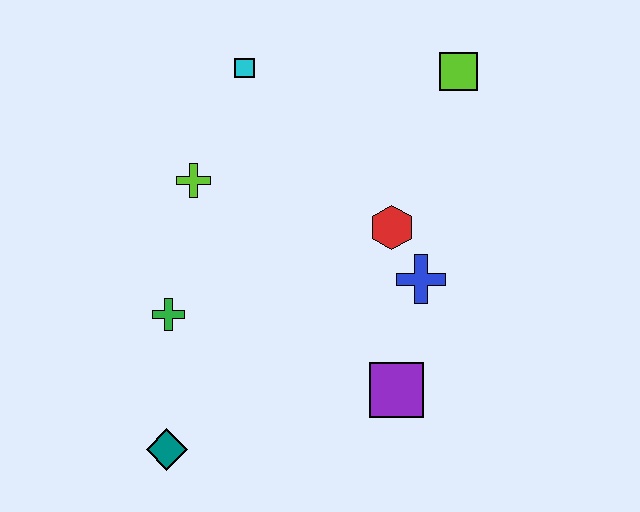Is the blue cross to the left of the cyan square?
No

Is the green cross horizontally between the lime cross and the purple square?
No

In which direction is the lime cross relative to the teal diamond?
The lime cross is above the teal diamond.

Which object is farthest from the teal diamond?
The lime square is farthest from the teal diamond.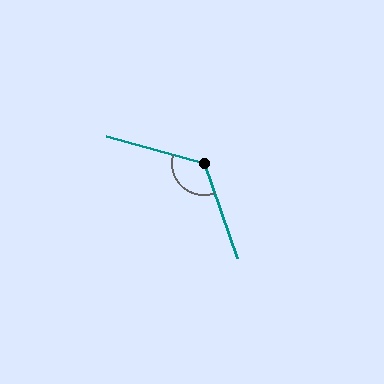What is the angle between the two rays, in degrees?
Approximately 125 degrees.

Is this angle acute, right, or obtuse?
It is obtuse.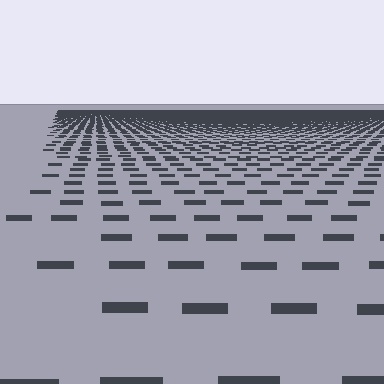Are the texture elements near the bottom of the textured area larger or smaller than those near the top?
Larger. Near the bottom, elements are closer to the viewer and appear at a bigger on-screen size.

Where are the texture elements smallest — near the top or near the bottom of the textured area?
Near the top.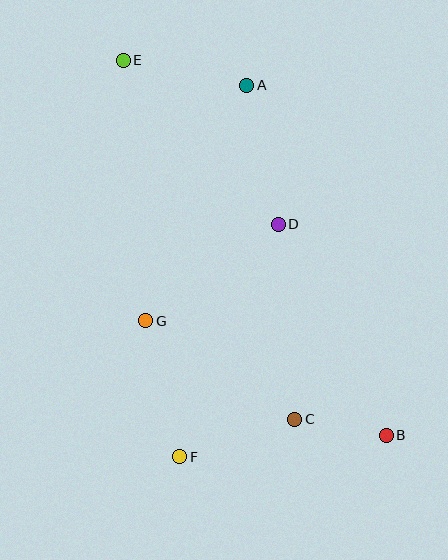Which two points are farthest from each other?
Points B and E are farthest from each other.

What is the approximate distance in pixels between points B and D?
The distance between B and D is approximately 238 pixels.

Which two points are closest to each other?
Points B and C are closest to each other.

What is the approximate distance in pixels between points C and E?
The distance between C and E is approximately 397 pixels.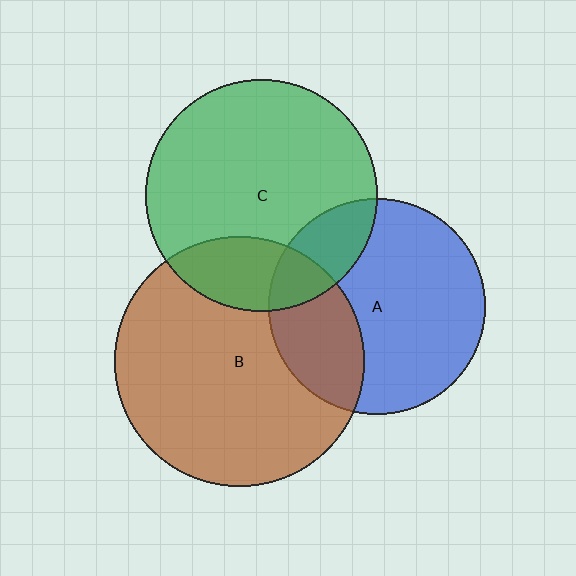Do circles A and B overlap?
Yes.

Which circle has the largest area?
Circle B (brown).